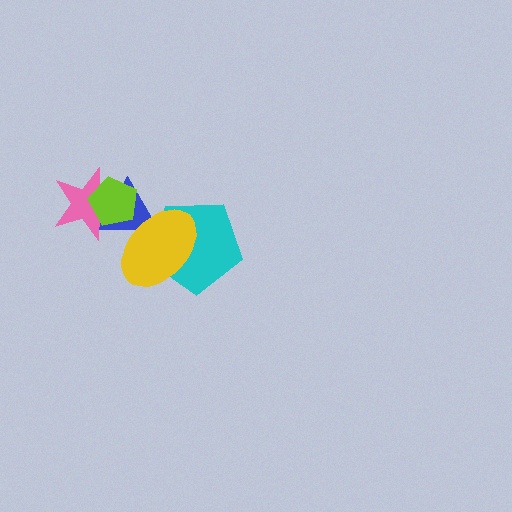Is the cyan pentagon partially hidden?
Yes, it is partially covered by another shape.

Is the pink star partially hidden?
Yes, it is partially covered by another shape.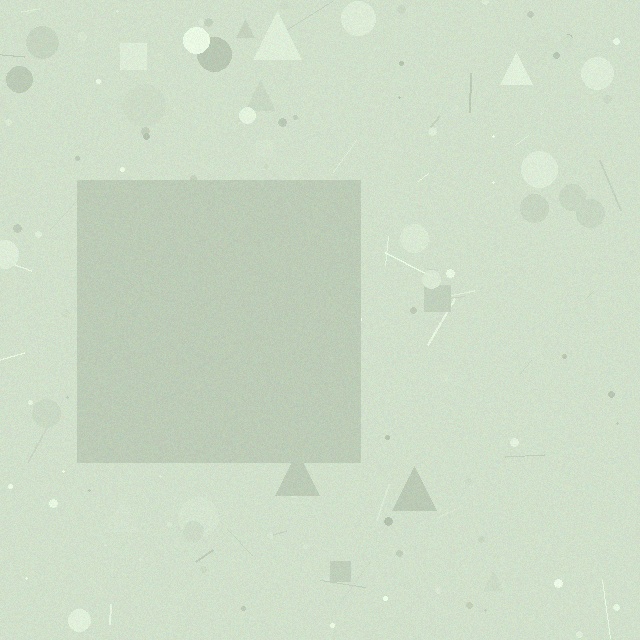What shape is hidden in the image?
A square is hidden in the image.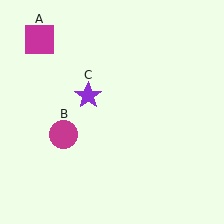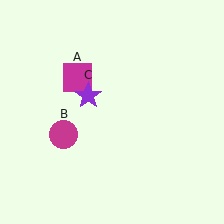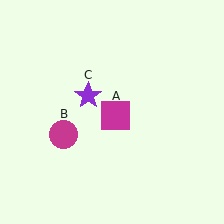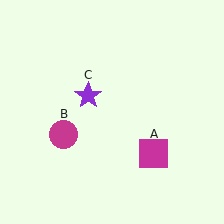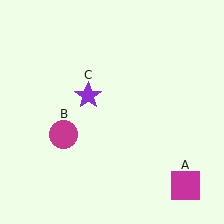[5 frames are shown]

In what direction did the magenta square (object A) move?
The magenta square (object A) moved down and to the right.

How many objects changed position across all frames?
1 object changed position: magenta square (object A).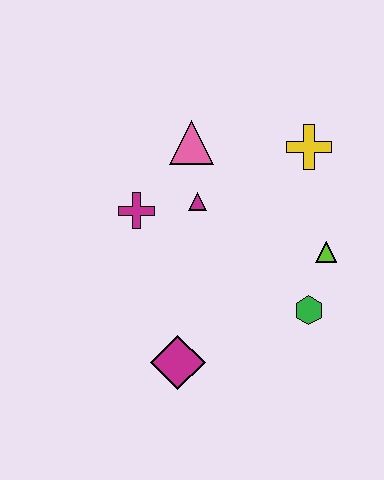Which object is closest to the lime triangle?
The green hexagon is closest to the lime triangle.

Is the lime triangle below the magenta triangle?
Yes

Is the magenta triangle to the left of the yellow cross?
Yes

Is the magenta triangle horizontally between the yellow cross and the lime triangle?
No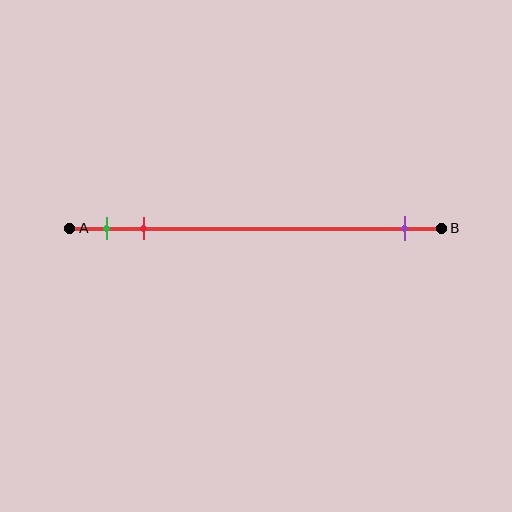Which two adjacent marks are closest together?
The green and red marks are the closest adjacent pair.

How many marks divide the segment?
There are 3 marks dividing the segment.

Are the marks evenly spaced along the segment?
No, the marks are not evenly spaced.